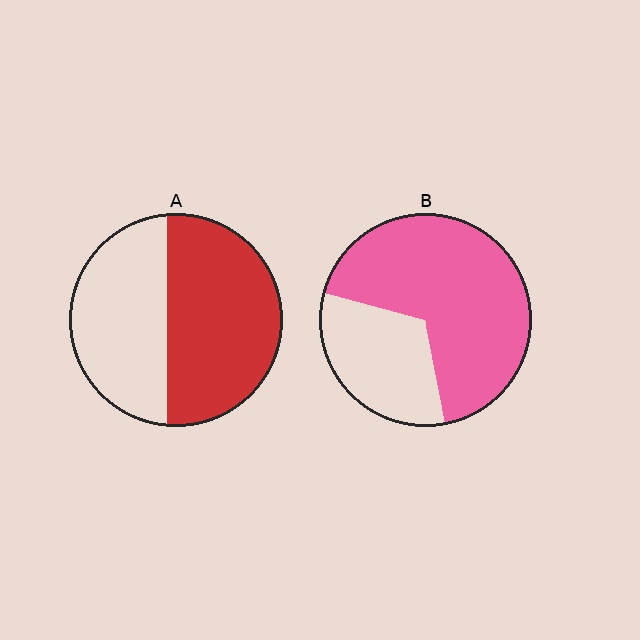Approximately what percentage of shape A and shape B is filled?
A is approximately 55% and B is approximately 70%.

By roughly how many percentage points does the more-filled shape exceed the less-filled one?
By roughly 15 percentage points (B over A).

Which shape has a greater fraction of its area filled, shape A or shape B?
Shape B.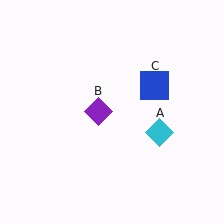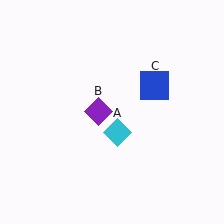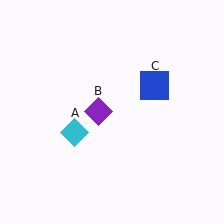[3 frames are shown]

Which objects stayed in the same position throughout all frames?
Purple diamond (object B) and blue square (object C) remained stationary.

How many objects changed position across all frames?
1 object changed position: cyan diamond (object A).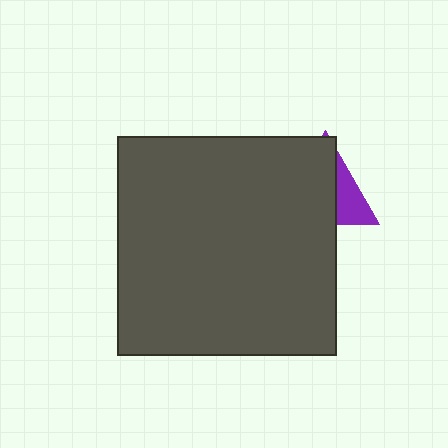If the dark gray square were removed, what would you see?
You would see the complete purple triangle.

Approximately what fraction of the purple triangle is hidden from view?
Roughly 69% of the purple triangle is hidden behind the dark gray square.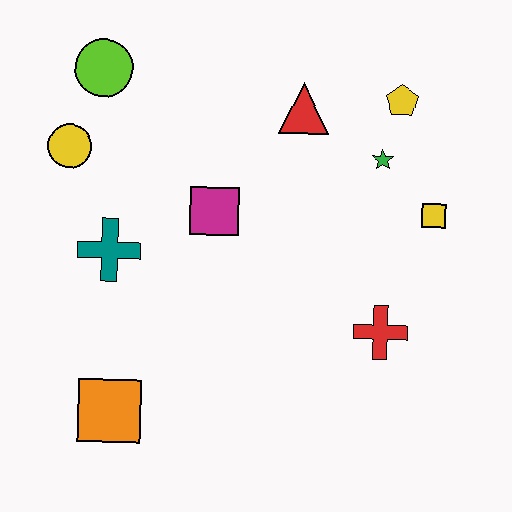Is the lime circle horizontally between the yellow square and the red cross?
No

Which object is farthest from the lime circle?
The red cross is farthest from the lime circle.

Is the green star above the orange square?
Yes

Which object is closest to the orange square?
The teal cross is closest to the orange square.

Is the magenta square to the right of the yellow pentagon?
No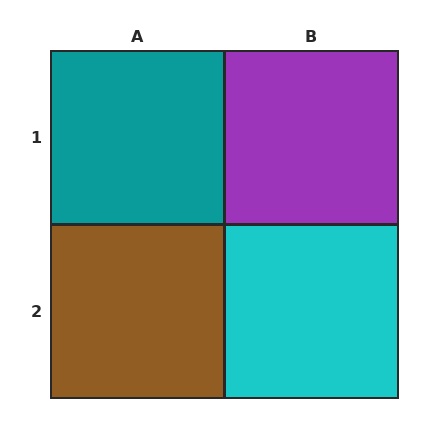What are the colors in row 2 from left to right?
Brown, cyan.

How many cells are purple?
1 cell is purple.